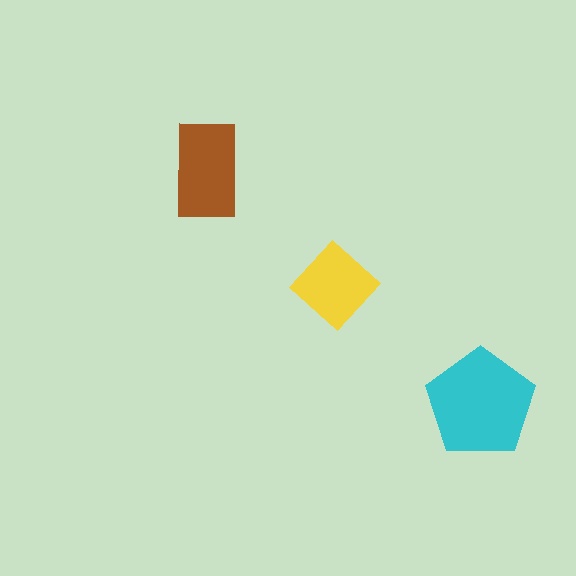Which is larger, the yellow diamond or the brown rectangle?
The brown rectangle.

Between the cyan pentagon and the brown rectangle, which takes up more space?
The cyan pentagon.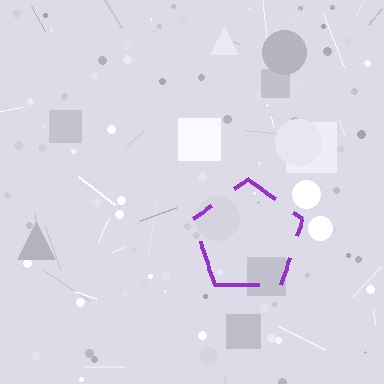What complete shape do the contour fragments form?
The contour fragments form a pentagon.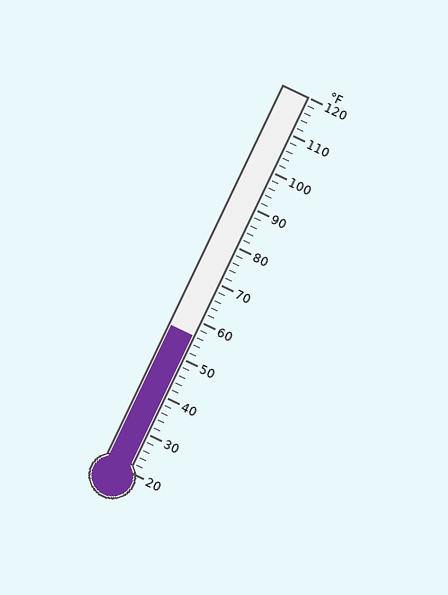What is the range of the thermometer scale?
The thermometer scale ranges from 20°F to 120°F.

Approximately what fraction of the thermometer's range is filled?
The thermometer is filled to approximately 35% of its range.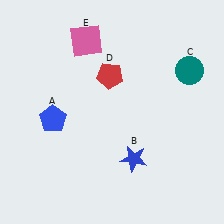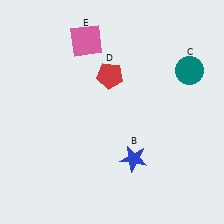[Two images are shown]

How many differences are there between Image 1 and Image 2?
There is 1 difference between the two images.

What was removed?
The blue pentagon (A) was removed in Image 2.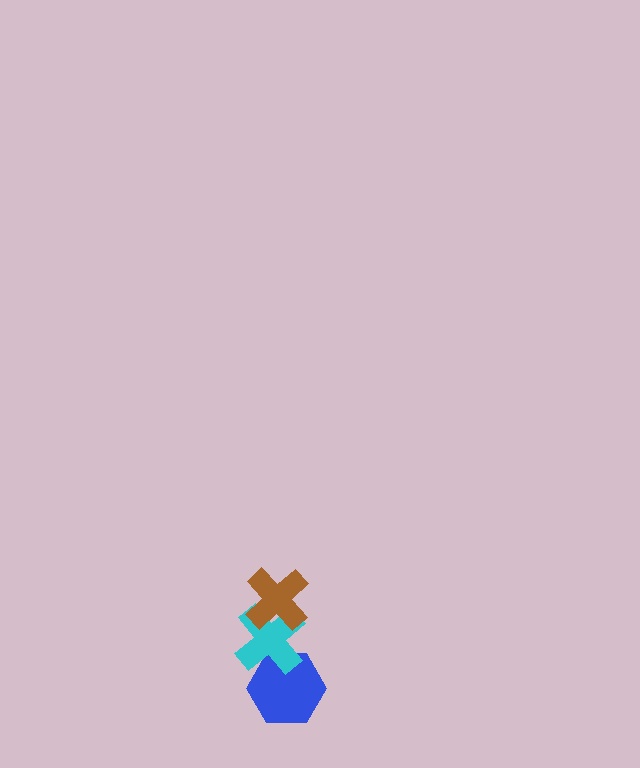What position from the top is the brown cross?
The brown cross is 1st from the top.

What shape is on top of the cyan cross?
The brown cross is on top of the cyan cross.